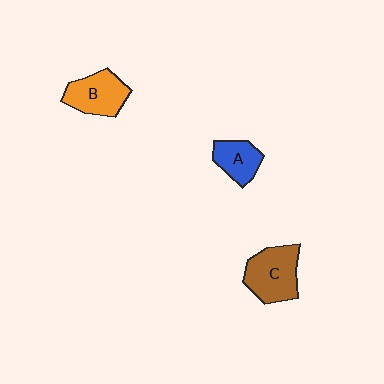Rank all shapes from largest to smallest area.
From largest to smallest: C (brown), B (orange), A (blue).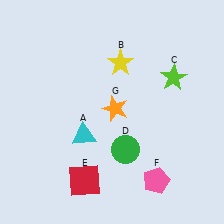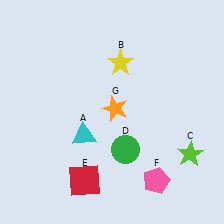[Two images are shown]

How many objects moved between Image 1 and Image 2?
1 object moved between the two images.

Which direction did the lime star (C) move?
The lime star (C) moved down.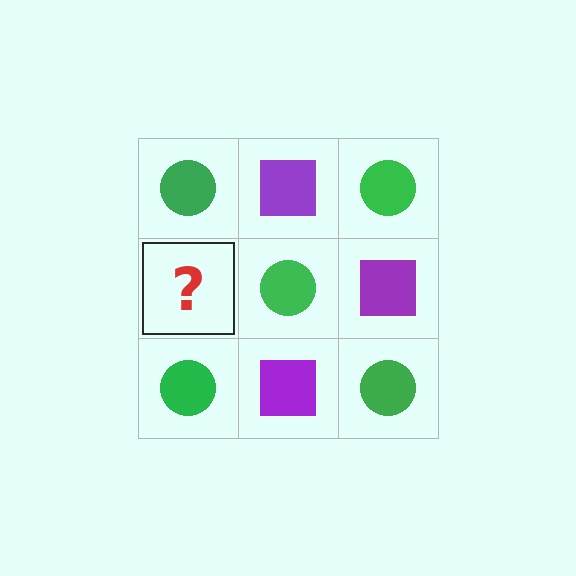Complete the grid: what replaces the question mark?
The question mark should be replaced with a purple square.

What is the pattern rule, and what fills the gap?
The rule is that it alternates green circle and purple square in a checkerboard pattern. The gap should be filled with a purple square.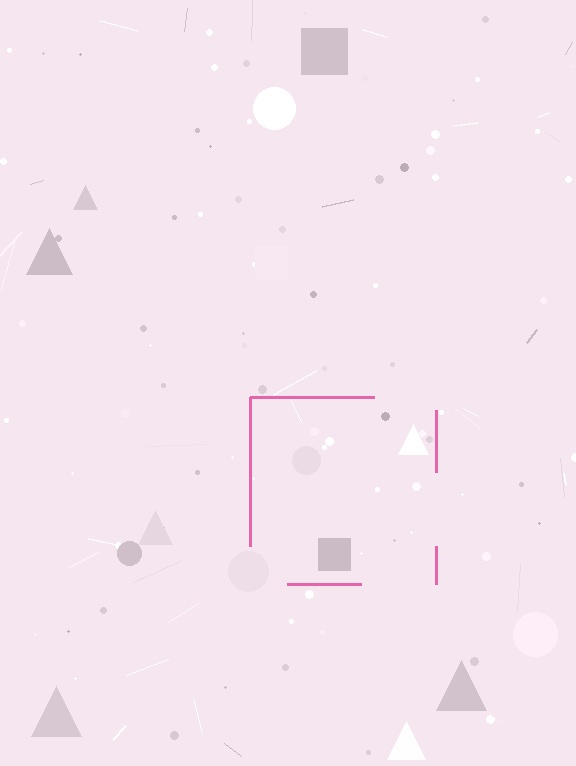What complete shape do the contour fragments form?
The contour fragments form a square.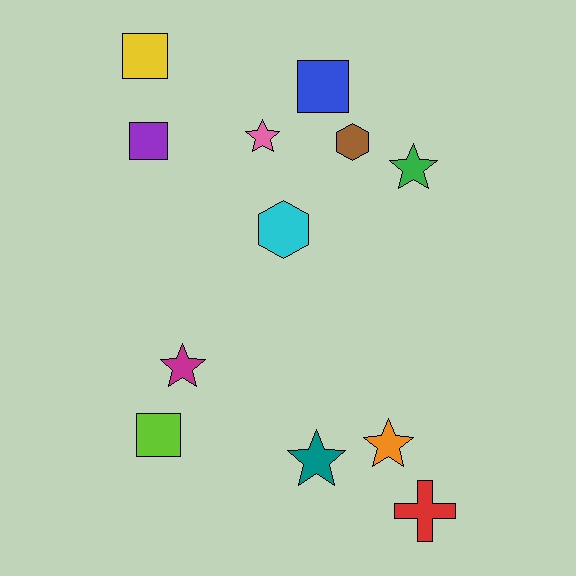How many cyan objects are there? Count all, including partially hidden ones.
There is 1 cyan object.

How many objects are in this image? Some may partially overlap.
There are 12 objects.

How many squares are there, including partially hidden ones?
There are 4 squares.